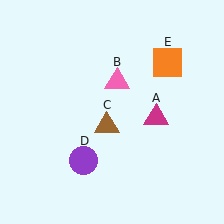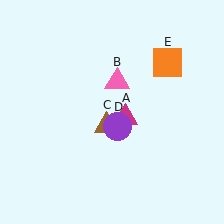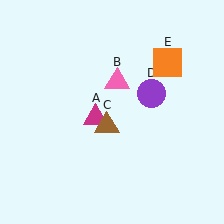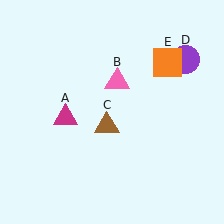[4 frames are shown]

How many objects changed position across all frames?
2 objects changed position: magenta triangle (object A), purple circle (object D).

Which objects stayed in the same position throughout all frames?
Pink triangle (object B) and brown triangle (object C) and orange square (object E) remained stationary.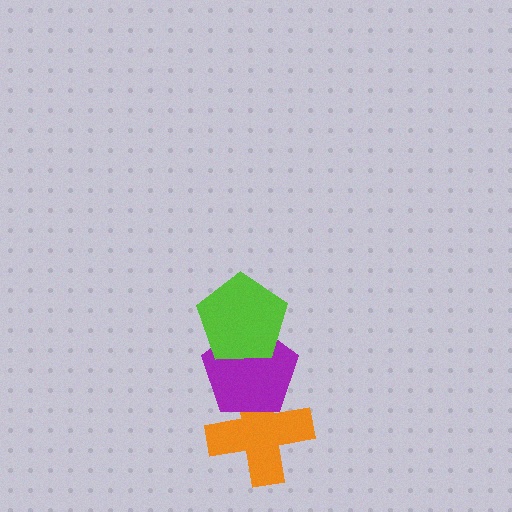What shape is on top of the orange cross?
The purple pentagon is on top of the orange cross.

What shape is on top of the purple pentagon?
The lime pentagon is on top of the purple pentagon.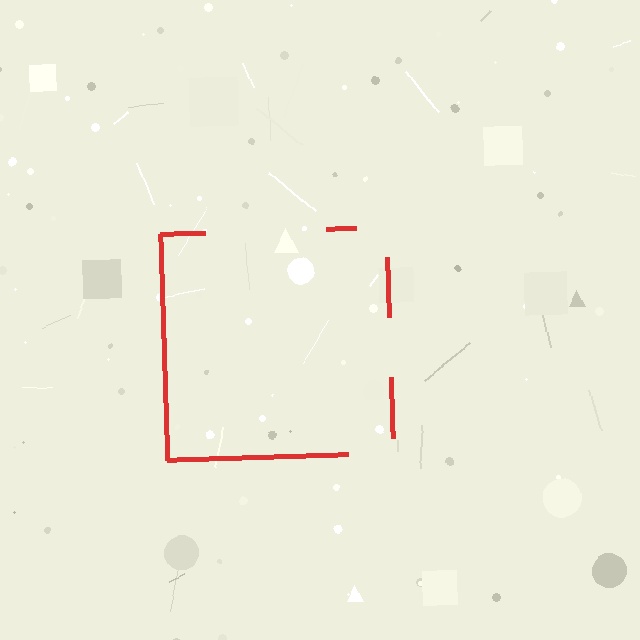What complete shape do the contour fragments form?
The contour fragments form a square.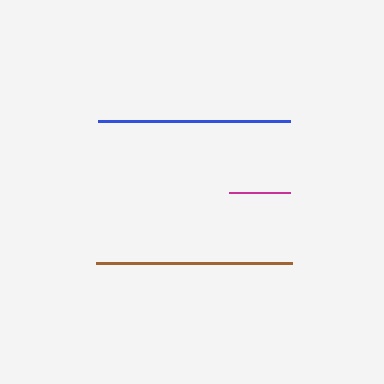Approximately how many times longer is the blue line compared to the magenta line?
The blue line is approximately 3.1 times the length of the magenta line.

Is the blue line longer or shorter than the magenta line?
The blue line is longer than the magenta line.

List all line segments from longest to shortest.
From longest to shortest: brown, blue, magenta.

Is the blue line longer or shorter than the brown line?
The brown line is longer than the blue line.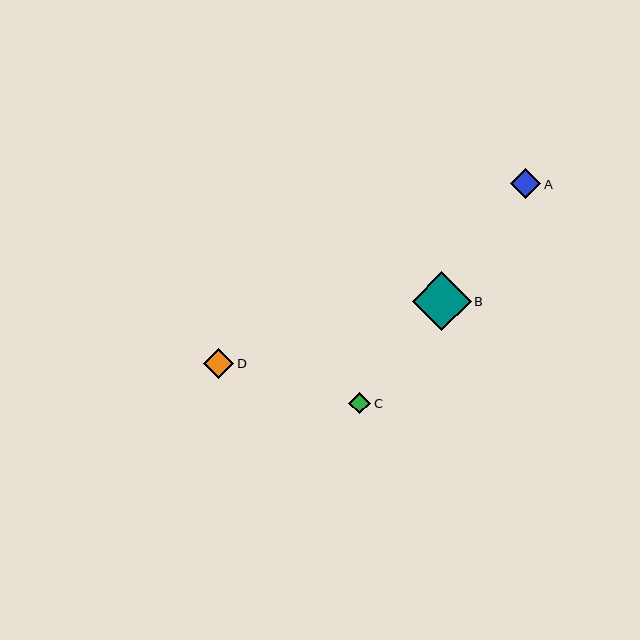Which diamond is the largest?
Diamond B is the largest with a size of approximately 59 pixels.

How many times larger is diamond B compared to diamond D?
Diamond B is approximately 2.0 times the size of diamond D.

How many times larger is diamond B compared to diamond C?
Diamond B is approximately 2.7 times the size of diamond C.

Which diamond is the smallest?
Diamond C is the smallest with a size of approximately 22 pixels.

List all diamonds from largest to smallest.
From largest to smallest: B, D, A, C.